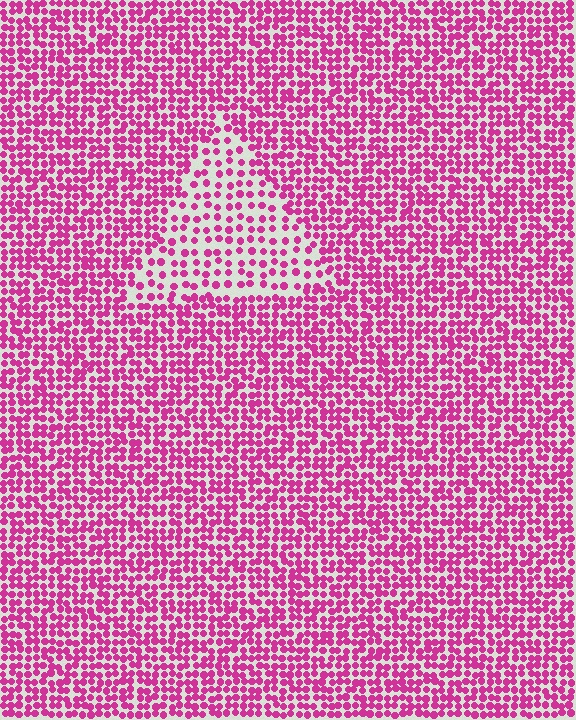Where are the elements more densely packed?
The elements are more densely packed outside the triangle boundary.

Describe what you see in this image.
The image contains small magenta elements arranged at two different densities. A triangle-shaped region is visible where the elements are less densely packed than the surrounding area.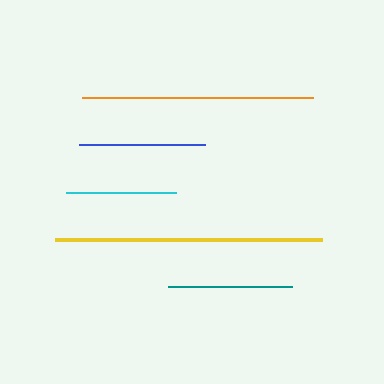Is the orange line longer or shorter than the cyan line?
The orange line is longer than the cyan line.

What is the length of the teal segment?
The teal segment is approximately 124 pixels long.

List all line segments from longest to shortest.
From longest to shortest: yellow, orange, blue, teal, cyan.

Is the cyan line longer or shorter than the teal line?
The teal line is longer than the cyan line.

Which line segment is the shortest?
The cyan line is the shortest at approximately 109 pixels.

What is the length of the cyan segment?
The cyan segment is approximately 109 pixels long.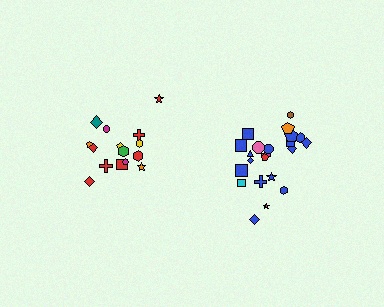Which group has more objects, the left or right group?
The right group.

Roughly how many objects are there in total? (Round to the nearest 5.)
Roughly 35 objects in total.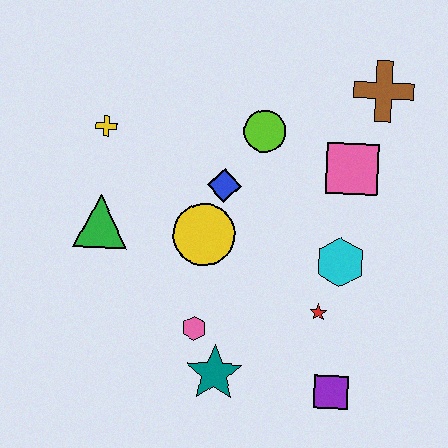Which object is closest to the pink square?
The brown cross is closest to the pink square.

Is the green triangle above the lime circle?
No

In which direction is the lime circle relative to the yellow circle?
The lime circle is above the yellow circle.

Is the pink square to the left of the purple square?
No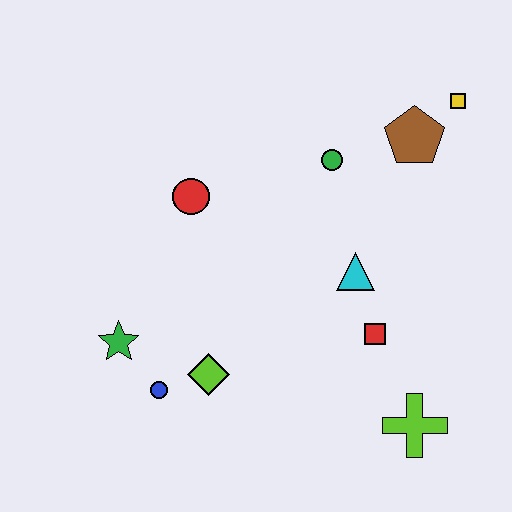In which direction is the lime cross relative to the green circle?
The lime cross is below the green circle.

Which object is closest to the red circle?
The green circle is closest to the red circle.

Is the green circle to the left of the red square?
Yes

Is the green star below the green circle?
Yes